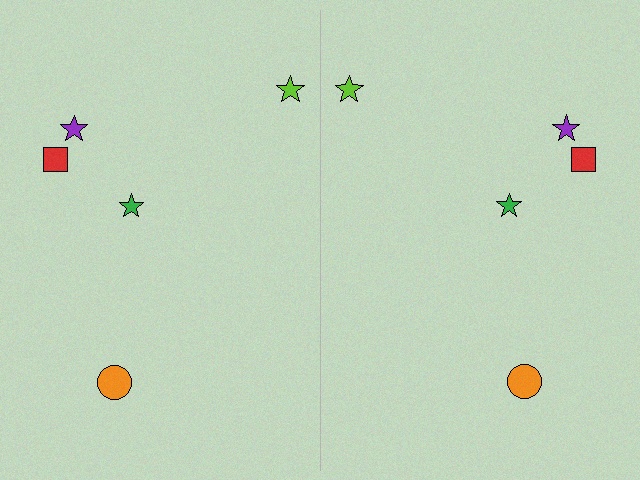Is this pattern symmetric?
Yes, this pattern has bilateral (reflection) symmetry.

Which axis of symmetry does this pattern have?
The pattern has a vertical axis of symmetry running through the center of the image.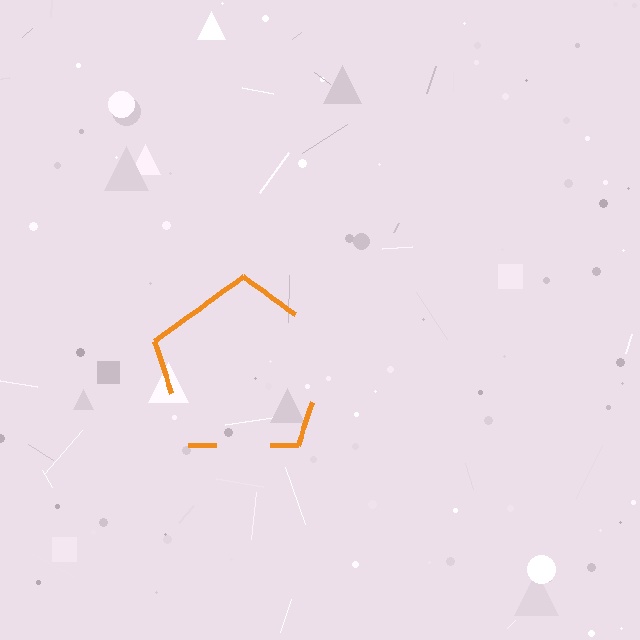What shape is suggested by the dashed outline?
The dashed outline suggests a pentagon.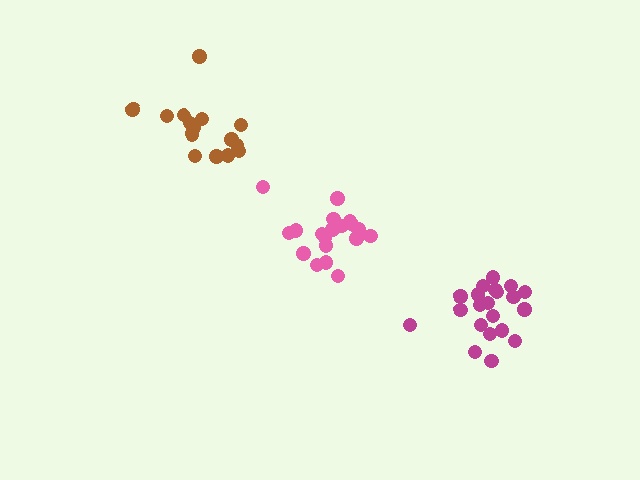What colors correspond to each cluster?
The clusters are colored: brown, magenta, pink.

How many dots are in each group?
Group 1: 16 dots, Group 2: 21 dots, Group 3: 19 dots (56 total).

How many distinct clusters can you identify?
There are 3 distinct clusters.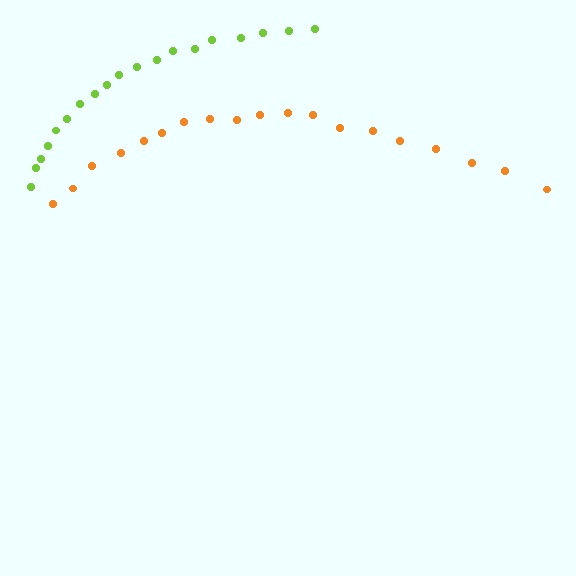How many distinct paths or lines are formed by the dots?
There are 2 distinct paths.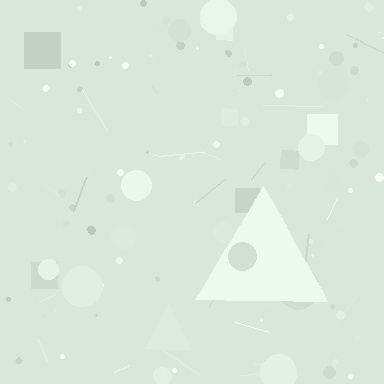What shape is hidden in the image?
A triangle is hidden in the image.